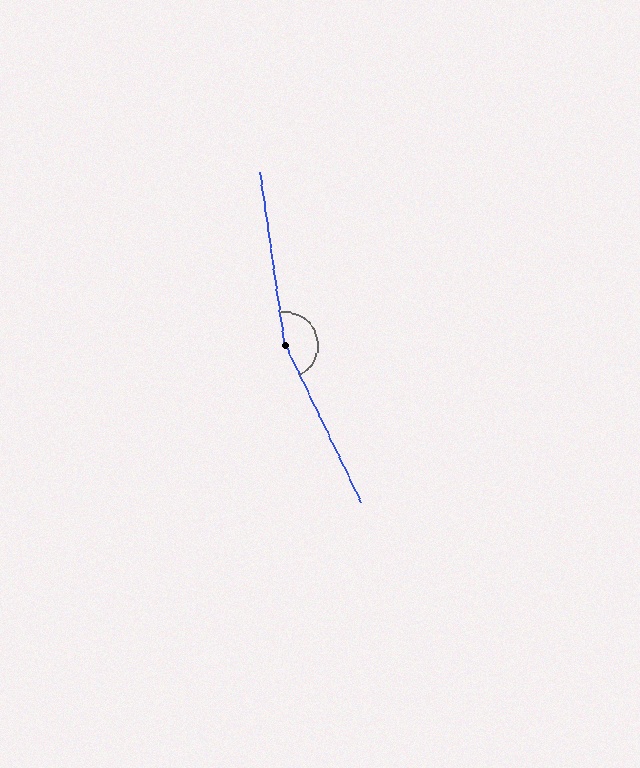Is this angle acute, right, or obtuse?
It is obtuse.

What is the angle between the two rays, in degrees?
Approximately 162 degrees.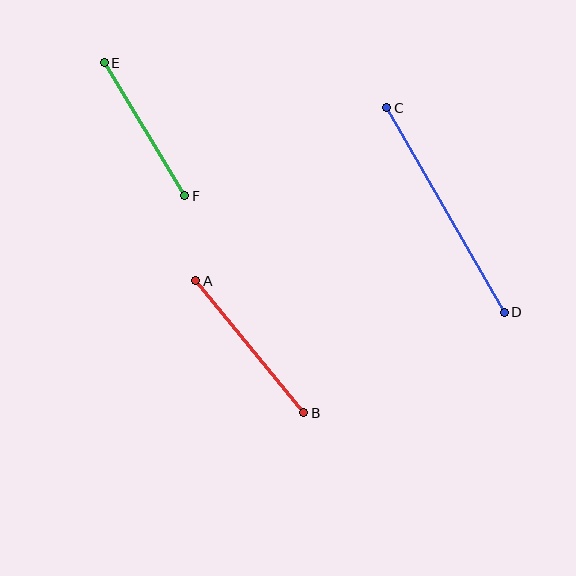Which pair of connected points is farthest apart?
Points C and D are farthest apart.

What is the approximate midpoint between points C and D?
The midpoint is at approximately (445, 210) pixels.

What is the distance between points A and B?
The distance is approximately 171 pixels.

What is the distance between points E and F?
The distance is approximately 155 pixels.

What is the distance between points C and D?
The distance is approximately 236 pixels.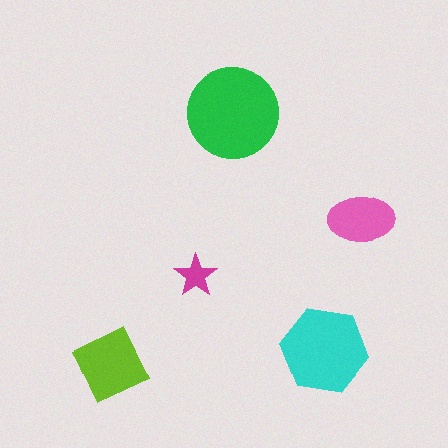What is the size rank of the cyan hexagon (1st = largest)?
2nd.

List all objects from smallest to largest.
The magenta star, the pink ellipse, the lime square, the cyan hexagon, the green circle.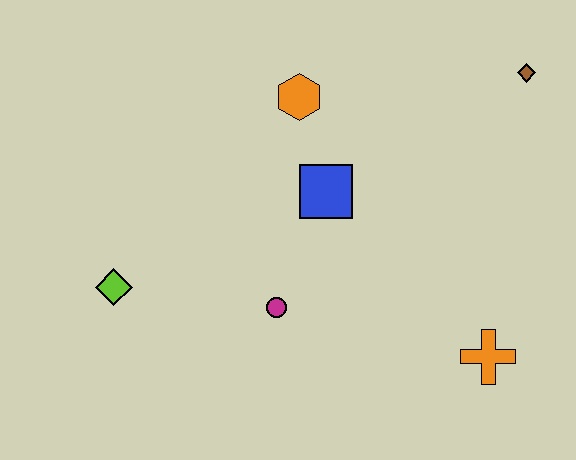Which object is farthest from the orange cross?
The lime diamond is farthest from the orange cross.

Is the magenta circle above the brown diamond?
No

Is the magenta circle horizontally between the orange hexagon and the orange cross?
No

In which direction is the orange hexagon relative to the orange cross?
The orange hexagon is above the orange cross.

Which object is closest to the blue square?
The orange hexagon is closest to the blue square.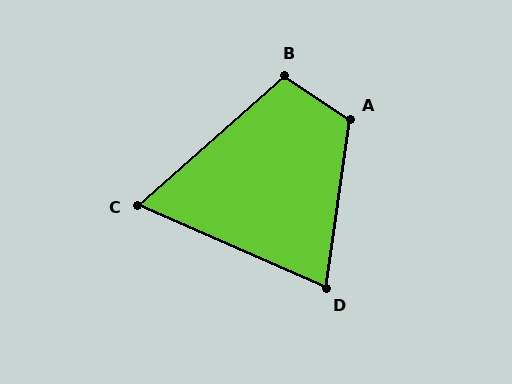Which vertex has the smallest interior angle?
C, at approximately 65 degrees.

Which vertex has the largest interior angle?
A, at approximately 115 degrees.